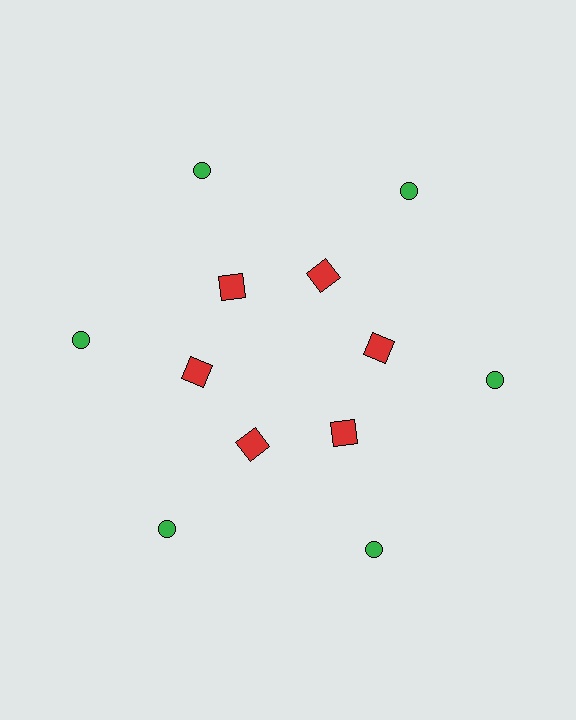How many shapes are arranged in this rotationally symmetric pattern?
There are 12 shapes, arranged in 6 groups of 2.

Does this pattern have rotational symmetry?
Yes, this pattern has 6-fold rotational symmetry. It looks the same after rotating 60 degrees around the center.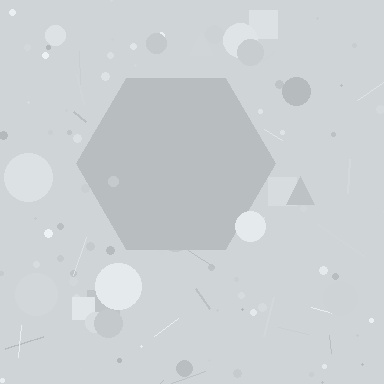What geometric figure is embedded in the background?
A hexagon is embedded in the background.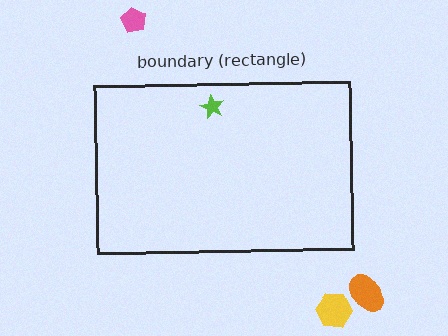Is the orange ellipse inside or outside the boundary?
Outside.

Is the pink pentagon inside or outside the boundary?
Outside.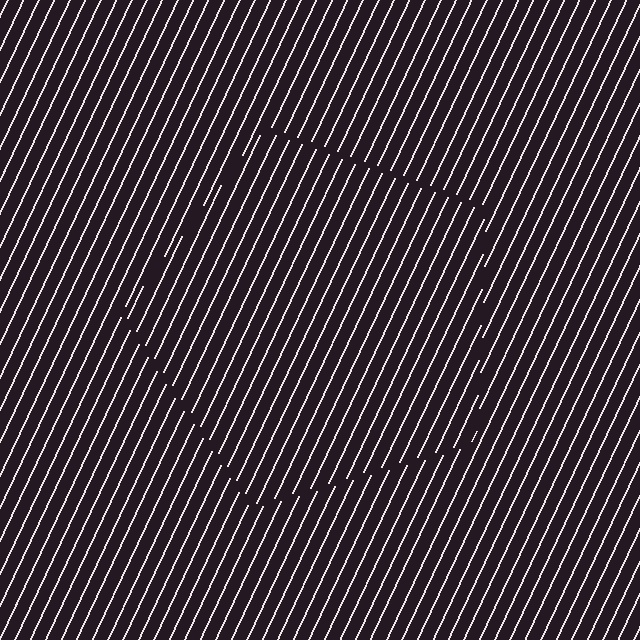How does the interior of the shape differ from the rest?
The interior of the shape contains the same grating, shifted by half a period — the contour is defined by the phase discontinuity where line-ends from the inner and outer gratings abut.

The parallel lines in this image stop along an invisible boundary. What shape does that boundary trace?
An illusory pentagon. The interior of the shape contains the same grating, shifted by half a period — the contour is defined by the phase discontinuity where line-ends from the inner and outer gratings abut.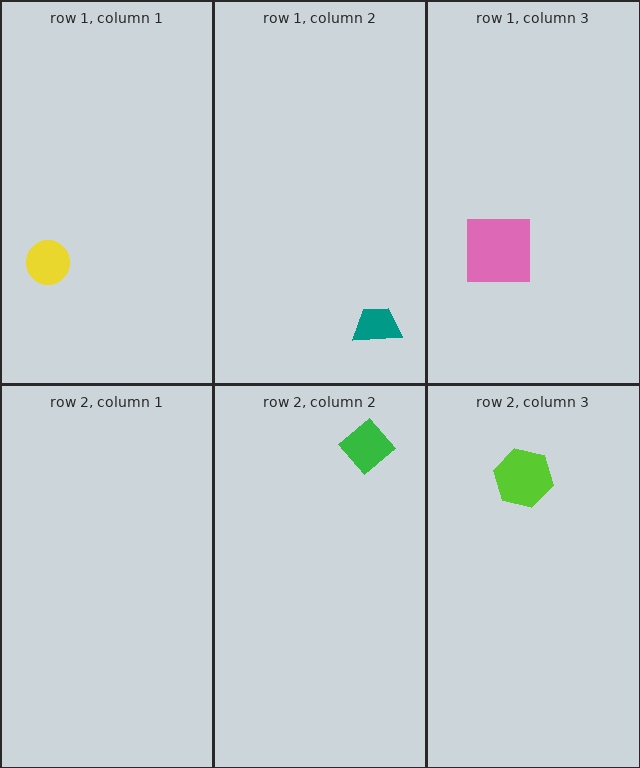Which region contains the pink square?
The row 1, column 3 region.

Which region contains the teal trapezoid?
The row 1, column 2 region.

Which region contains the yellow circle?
The row 1, column 1 region.